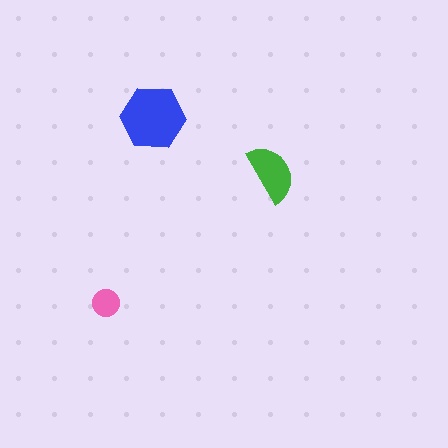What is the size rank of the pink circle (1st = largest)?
3rd.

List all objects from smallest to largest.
The pink circle, the green semicircle, the blue hexagon.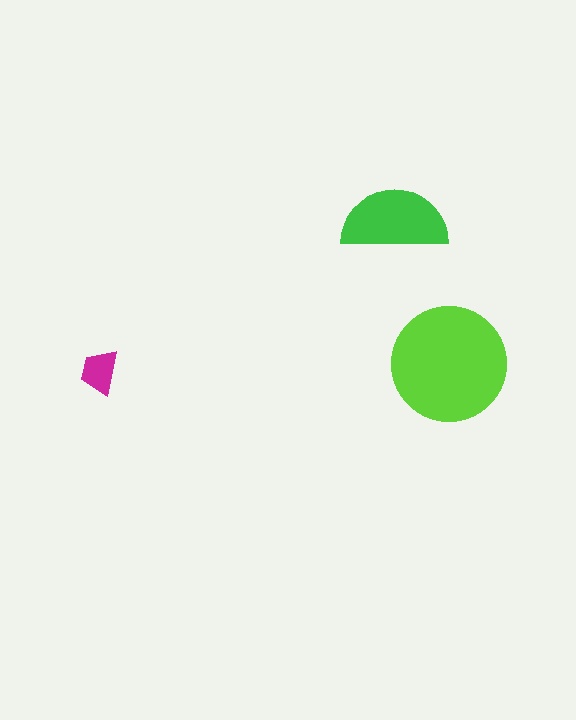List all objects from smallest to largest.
The magenta trapezoid, the green semicircle, the lime circle.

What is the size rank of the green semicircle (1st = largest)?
2nd.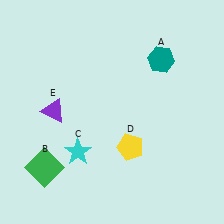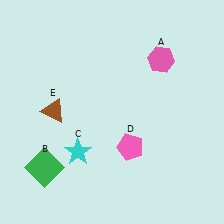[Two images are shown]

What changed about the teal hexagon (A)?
In Image 1, A is teal. In Image 2, it changed to pink.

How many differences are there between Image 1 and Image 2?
There are 3 differences between the two images.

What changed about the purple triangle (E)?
In Image 1, E is purple. In Image 2, it changed to brown.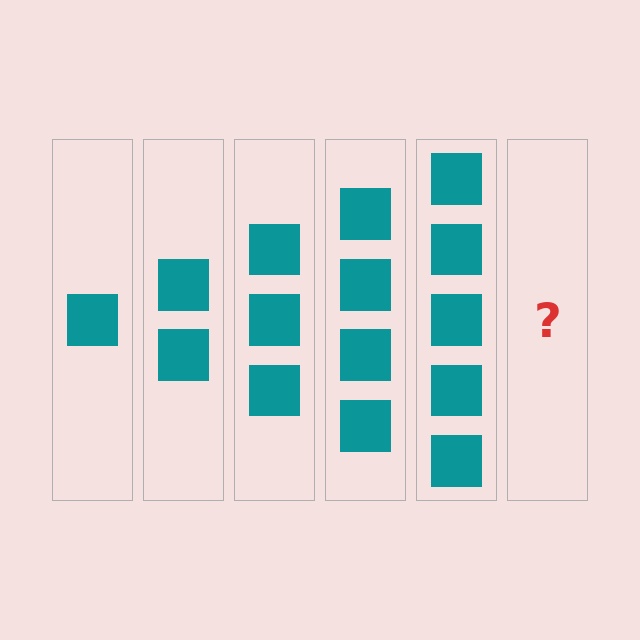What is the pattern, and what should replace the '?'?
The pattern is that each step adds one more square. The '?' should be 6 squares.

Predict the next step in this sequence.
The next step is 6 squares.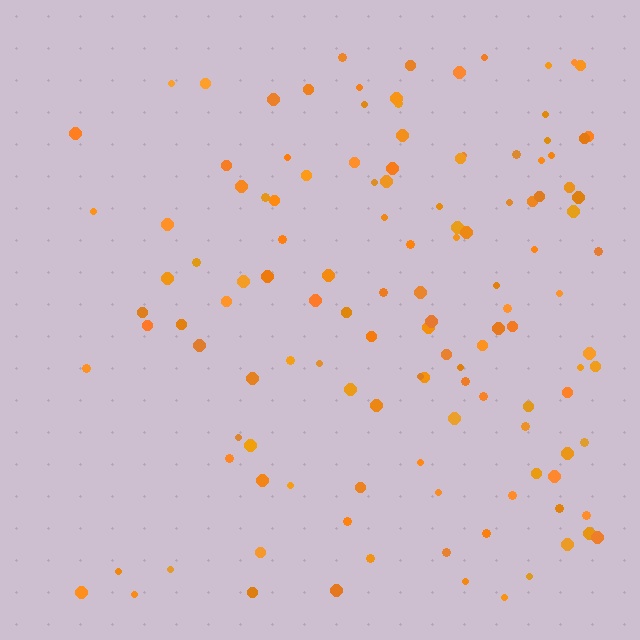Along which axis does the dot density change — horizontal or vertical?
Horizontal.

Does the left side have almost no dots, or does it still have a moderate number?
Still a moderate number, just noticeably fewer than the right.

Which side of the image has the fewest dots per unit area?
The left.